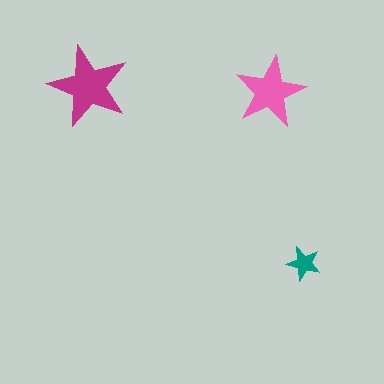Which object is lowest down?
The teal star is bottommost.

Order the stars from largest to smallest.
the magenta one, the pink one, the teal one.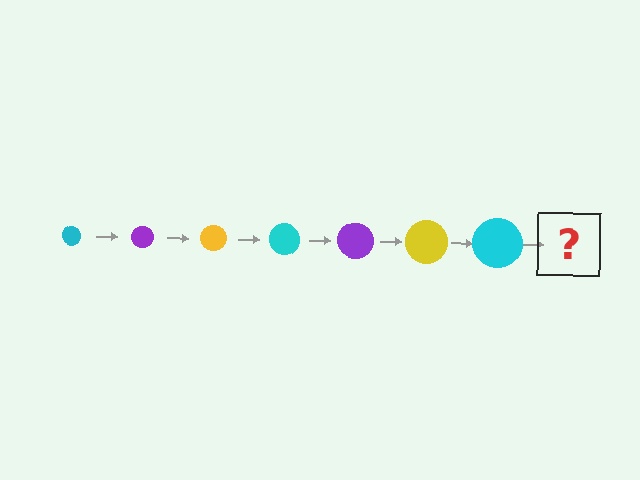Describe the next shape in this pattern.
It should be a purple circle, larger than the previous one.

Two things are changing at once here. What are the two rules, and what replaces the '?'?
The two rules are that the circle grows larger each step and the color cycles through cyan, purple, and yellow. The '?' should be a purple circle, larger than the previous one.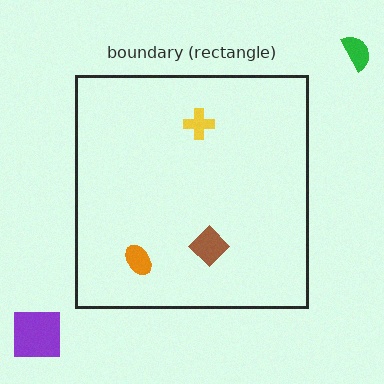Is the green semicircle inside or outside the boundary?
Outside.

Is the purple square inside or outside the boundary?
Outside.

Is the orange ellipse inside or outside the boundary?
Inside.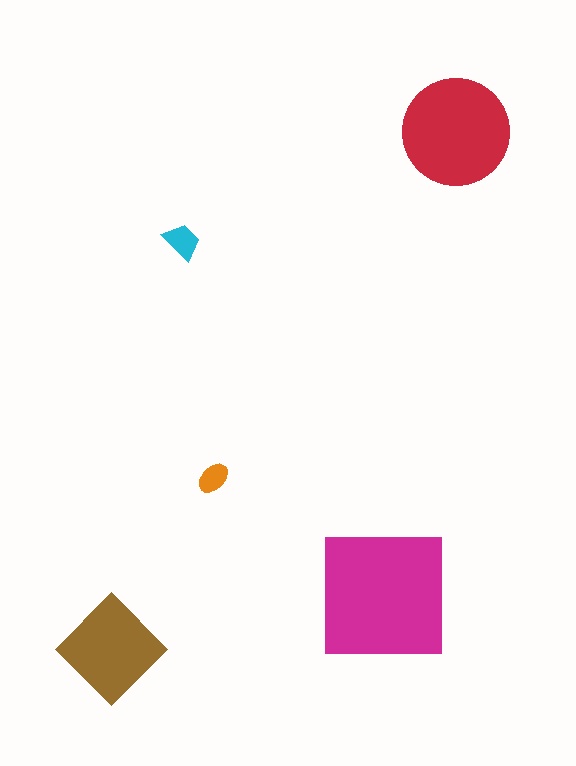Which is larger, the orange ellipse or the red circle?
The red circle.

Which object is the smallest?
The orange ellipse.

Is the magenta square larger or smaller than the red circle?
Larger.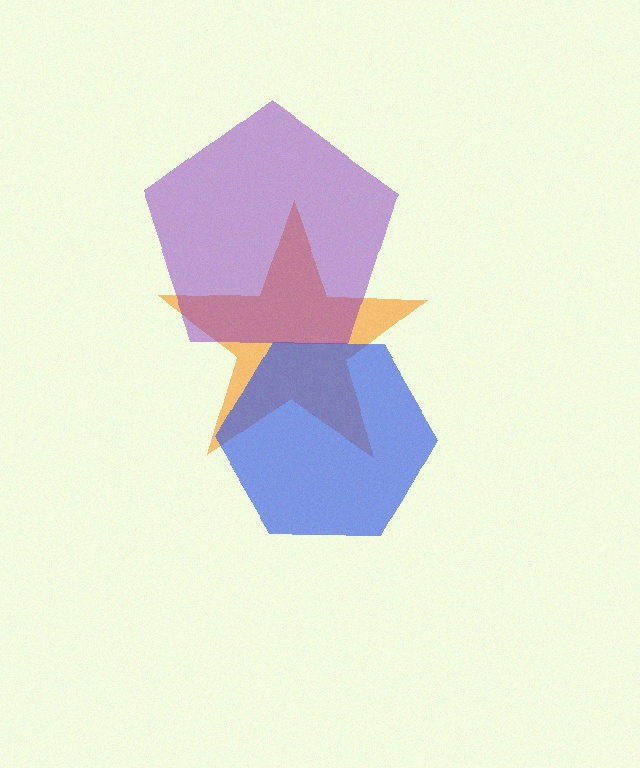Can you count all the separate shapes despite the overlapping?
Yes, there are 3 separate shapes.